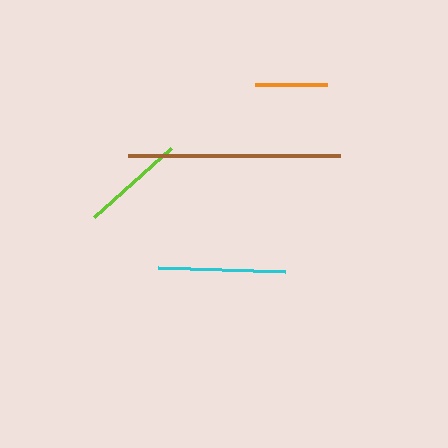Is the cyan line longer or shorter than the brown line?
The brown line is longer than the cyan line.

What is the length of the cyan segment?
The cyan segment is approximately 127 pixels long.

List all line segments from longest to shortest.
From longest to shortest: brown, cyan, lime, orange.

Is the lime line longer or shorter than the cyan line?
The cyan line is longer than the lime line.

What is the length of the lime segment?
The lime segment is approximately 103 pixels long.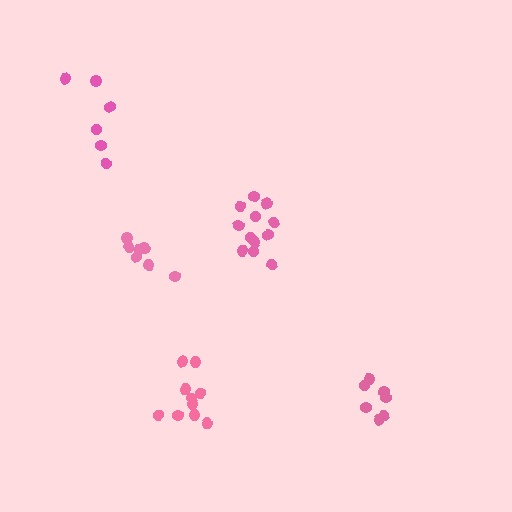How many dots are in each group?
Group 1: 7 dots, Group 2: 10 dots, Group 3: 6 dots, Group 4: 12 dots, Group 5: 7 dots (42 total).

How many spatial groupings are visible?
There are 5 spatial groupings.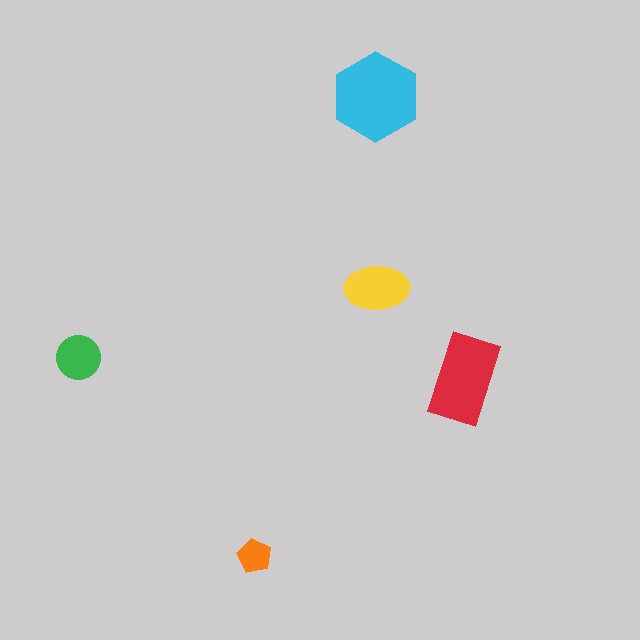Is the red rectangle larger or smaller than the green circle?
Larger.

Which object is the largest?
The cyan hexagon.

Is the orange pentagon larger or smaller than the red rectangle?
Smaller.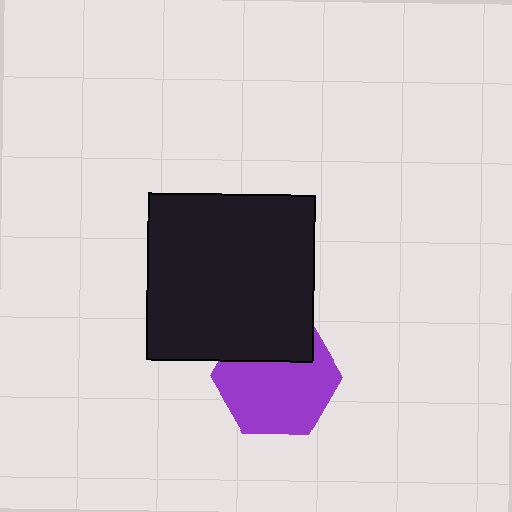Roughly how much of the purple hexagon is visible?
Most of it is visible (roughly 70%).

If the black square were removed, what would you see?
You would see the complete purple hexagon.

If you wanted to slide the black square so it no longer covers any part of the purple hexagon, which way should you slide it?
Slide it up — that is the most direct way to separate the two shapes.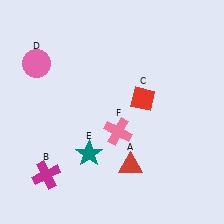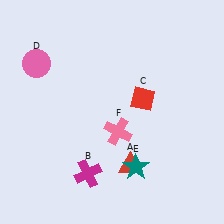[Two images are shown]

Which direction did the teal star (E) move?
The teal star (E) moved right.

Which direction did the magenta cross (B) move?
The magenta cross (B) moved right.